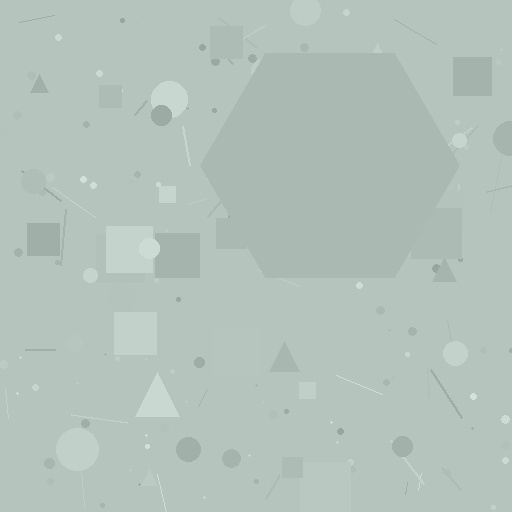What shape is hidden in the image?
A hexagon is hidden in the image.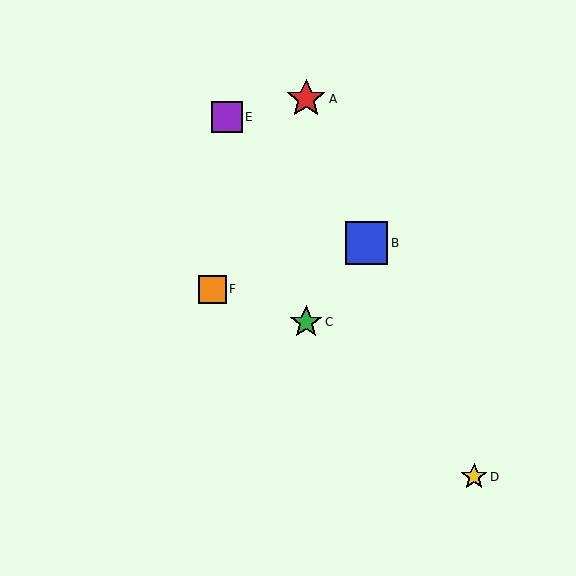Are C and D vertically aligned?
No, C is at x≈306 and D is at x≈474.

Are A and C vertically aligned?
Yes, both are at x≈306.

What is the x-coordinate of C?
Object C is at x≈306.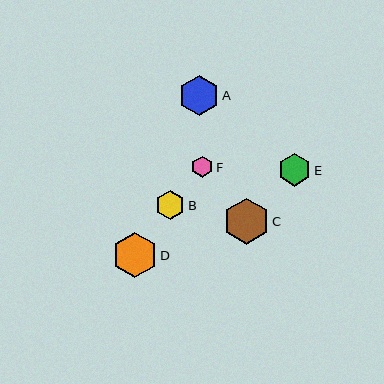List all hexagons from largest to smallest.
From largest to smallest: C, D, A, E, B, F.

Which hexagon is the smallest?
Hexagon F is the smallest with a size of approximately 21 pixels.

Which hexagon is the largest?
Hexagon C is the largest with a size of approximately 46 pixels.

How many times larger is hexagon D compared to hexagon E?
Hexagon D is approximately 1.4 times the size of hexagon E.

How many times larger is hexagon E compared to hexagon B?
Hexagon E is approximately 1.1 times the size of hexagon B.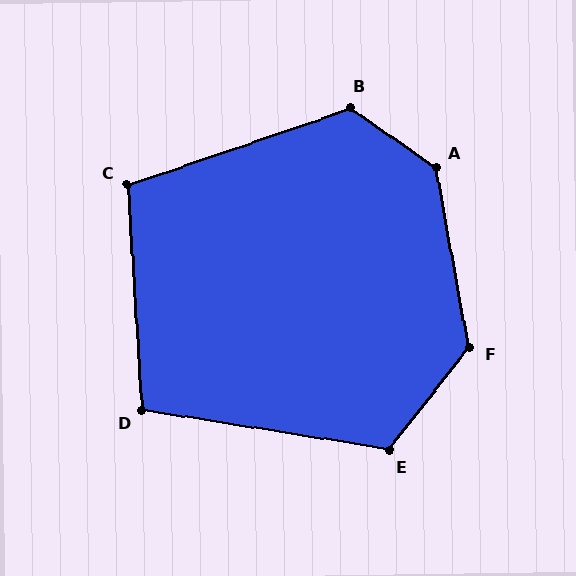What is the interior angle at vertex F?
Approximately 132 degrees (obtuse).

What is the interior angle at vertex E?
Approximately 119 degrees (obtuse).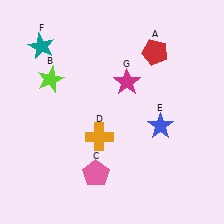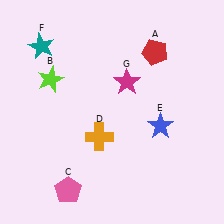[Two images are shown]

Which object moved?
The pink pentagon (C) moved left.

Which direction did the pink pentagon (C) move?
The pink pentagon (C) moved left.